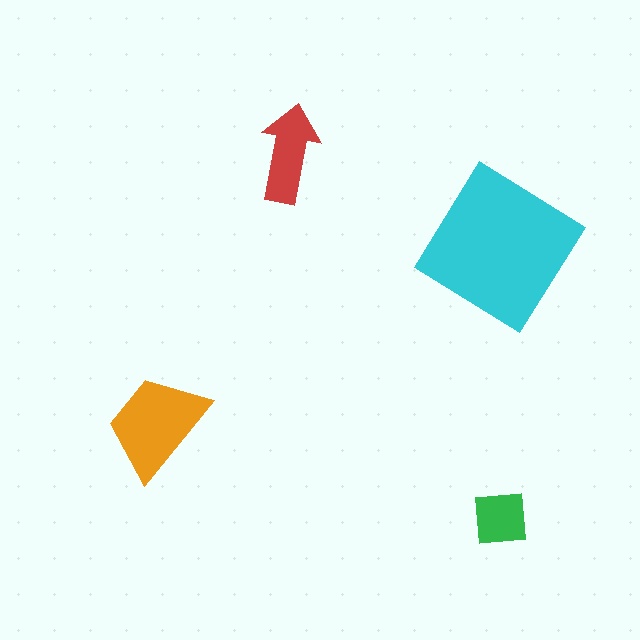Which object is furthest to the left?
The orange trapezoid is leftmost.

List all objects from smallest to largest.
The green square, the red arrow, the orange trapezoid, the cyan diamond.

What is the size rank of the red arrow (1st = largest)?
3rd.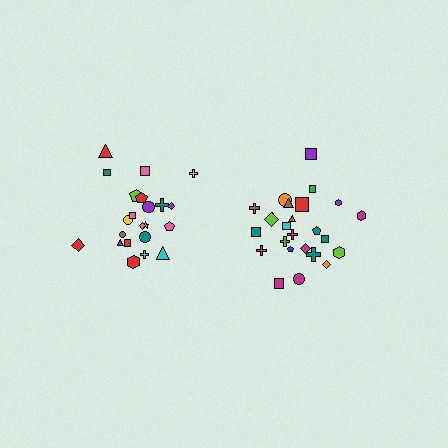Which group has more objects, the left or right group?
The right group.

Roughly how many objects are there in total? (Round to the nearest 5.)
Roughly 45 objects in total.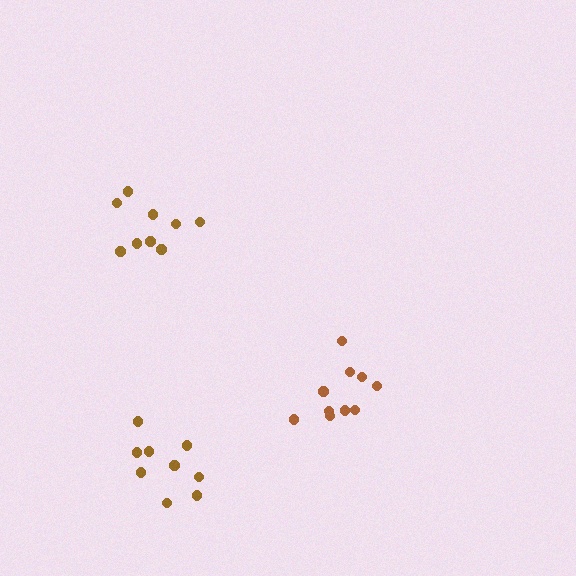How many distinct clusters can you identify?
There are 3 distinct clusters.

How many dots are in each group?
Group 1: 10 dots, Group 2: 9 dots, Group 3: 9 dots (28 total).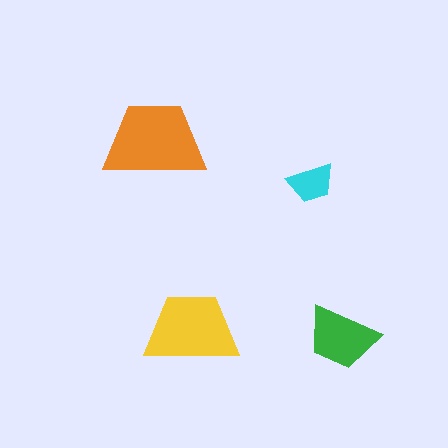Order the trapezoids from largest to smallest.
the orange one, the yellow one, the green one, the cyan one.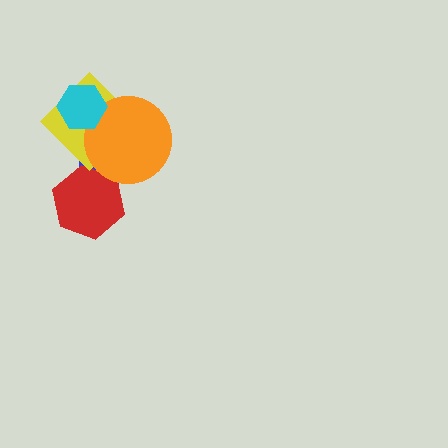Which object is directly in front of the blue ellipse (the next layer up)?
The red hexagon is directly in front of the blue ellipse.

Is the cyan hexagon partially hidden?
No, no other shape covers it.